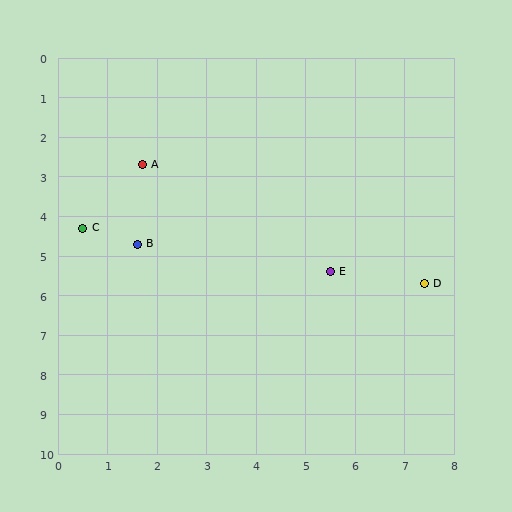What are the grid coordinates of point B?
Point B is at approximately (1.6, 4.7).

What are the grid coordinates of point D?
Point D is at approximately (7.4, 5.7).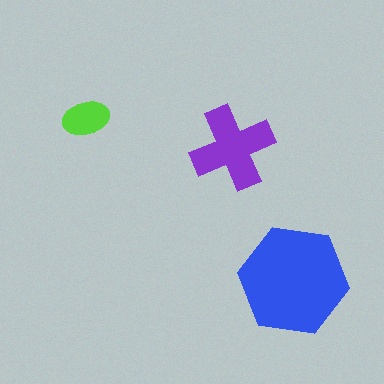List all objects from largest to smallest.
The blue hexagon, the purple cross, the lime ellipse.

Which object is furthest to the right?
The blue hexagon is rightmost.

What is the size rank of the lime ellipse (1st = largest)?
3rd.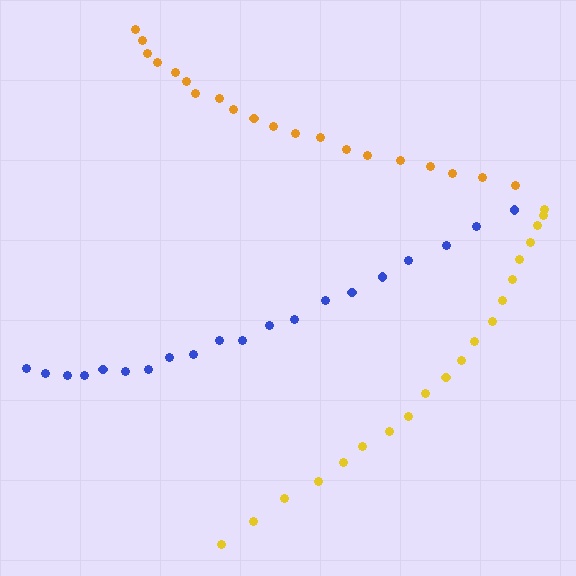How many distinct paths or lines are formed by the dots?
There are 3 distinct paths.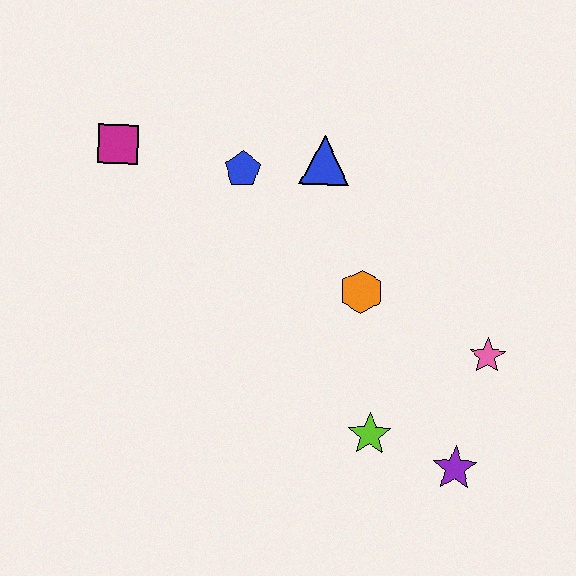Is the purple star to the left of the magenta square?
No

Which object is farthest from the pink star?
The magenta square is farthest from the pink star.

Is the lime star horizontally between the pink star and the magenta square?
Yes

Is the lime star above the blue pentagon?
No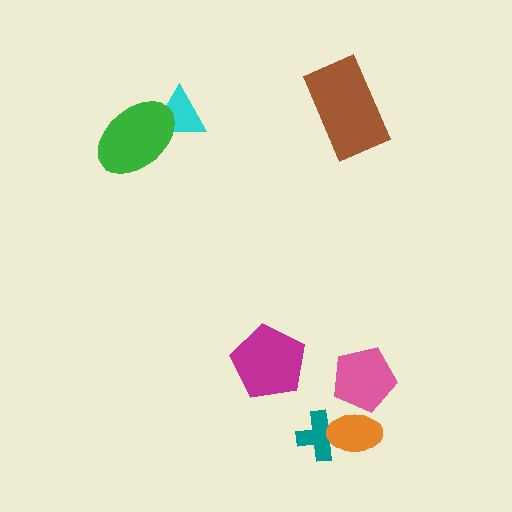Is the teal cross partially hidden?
Yes, it is partially covered by another shape.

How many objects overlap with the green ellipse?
1 object overlaps with the green ellipse.